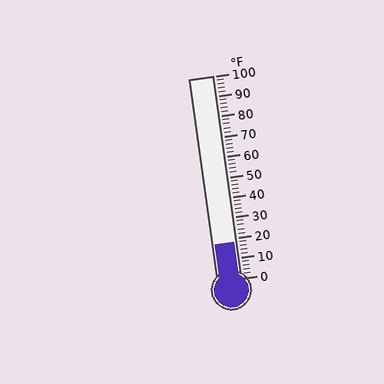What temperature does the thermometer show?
The thermometer shows approximately 18°F.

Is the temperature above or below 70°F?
The temperature is below 70°F.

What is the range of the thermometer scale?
The thermometer scale ranges from 0°F to 100°F.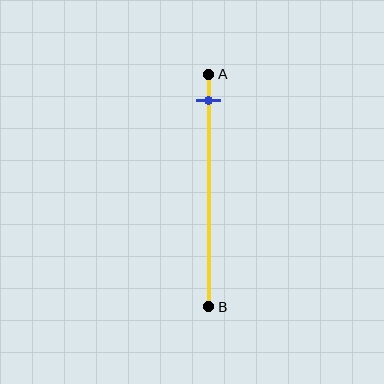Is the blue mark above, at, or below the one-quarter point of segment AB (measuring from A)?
The blue mark is above the one-quarter point of segment AB.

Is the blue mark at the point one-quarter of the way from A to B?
No, the mark is at about 10% from A, not at the 25% one-quarter point.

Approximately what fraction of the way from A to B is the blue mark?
The blue mark is approximately 10% of the way from A to B.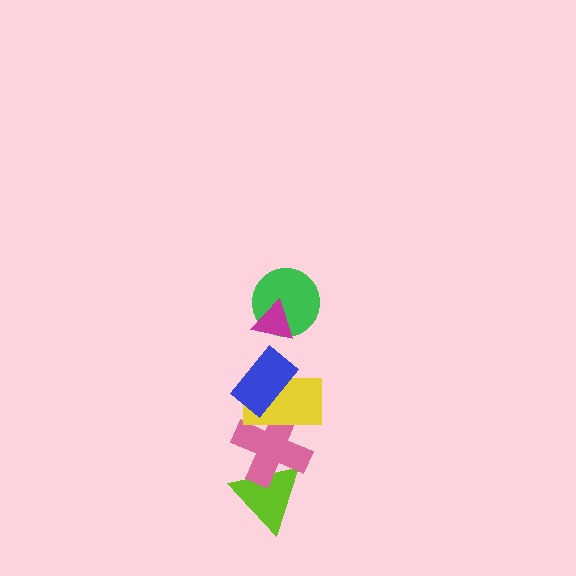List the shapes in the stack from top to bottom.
From top to bottom: the magenta triangle, the green circle, the blue rectangle, the yellow rectangle, the pink cross, the lime triangle.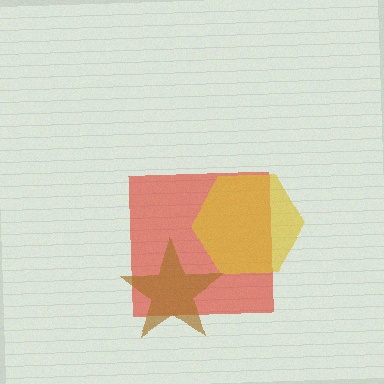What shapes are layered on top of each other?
The layered shapes are: a red square, a yellow hexagon, a brown star.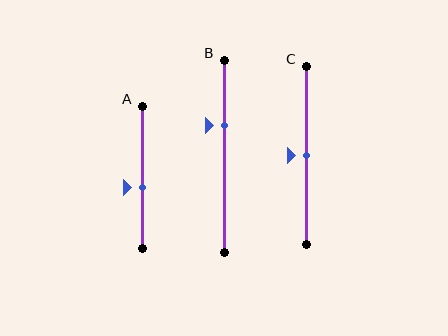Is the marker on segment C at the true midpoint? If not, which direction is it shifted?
Yes, the marker on segment C is at the true midpoint.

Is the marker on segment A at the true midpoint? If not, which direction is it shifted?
No, the marker on segment A is shifted downward by about 7% of the segment length.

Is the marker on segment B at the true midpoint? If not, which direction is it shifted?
No, the marker on segment B is shifted upward by about 16% of the segment length.